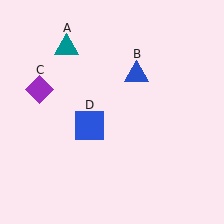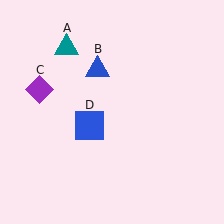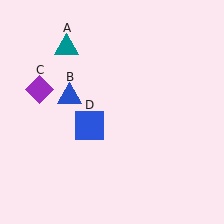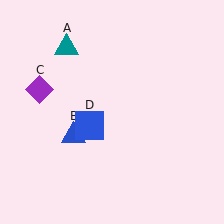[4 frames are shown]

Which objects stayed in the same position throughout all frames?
Teal triangle (object A) and purple diamond (object C) and blue square (object D) remained stationary.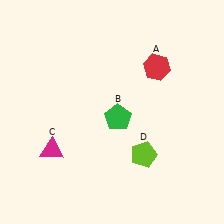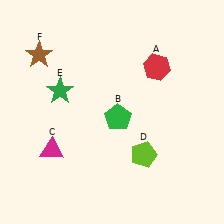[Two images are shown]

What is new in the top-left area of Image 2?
A green star (E) was added in the top-left area of Image 2.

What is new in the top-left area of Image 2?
A brown star (F) was added in the top-left area of Image 2.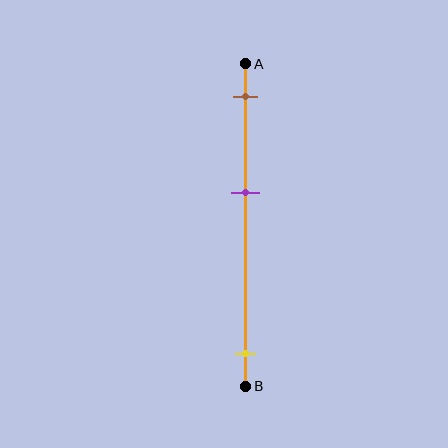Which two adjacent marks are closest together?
The brown and purple marks are the closest adjacent pair.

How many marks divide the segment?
There are 3 marks dividing the segment.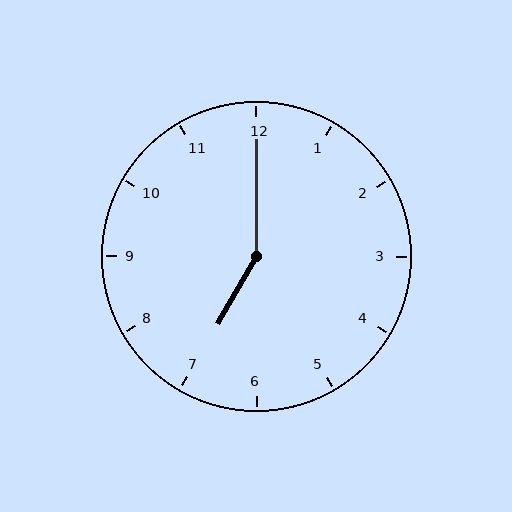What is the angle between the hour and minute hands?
Approximately 150 degrees.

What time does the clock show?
7:00.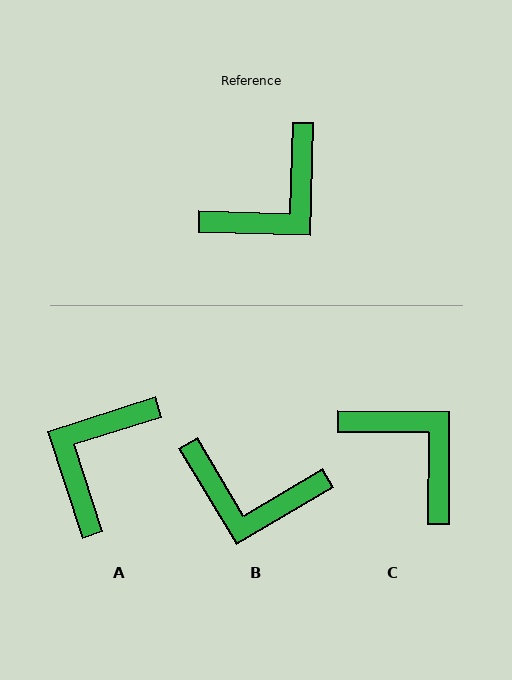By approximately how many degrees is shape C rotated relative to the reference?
Approximately 91 degrees counter-clockwise.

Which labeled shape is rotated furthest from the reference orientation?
A, about 161 degrees away.